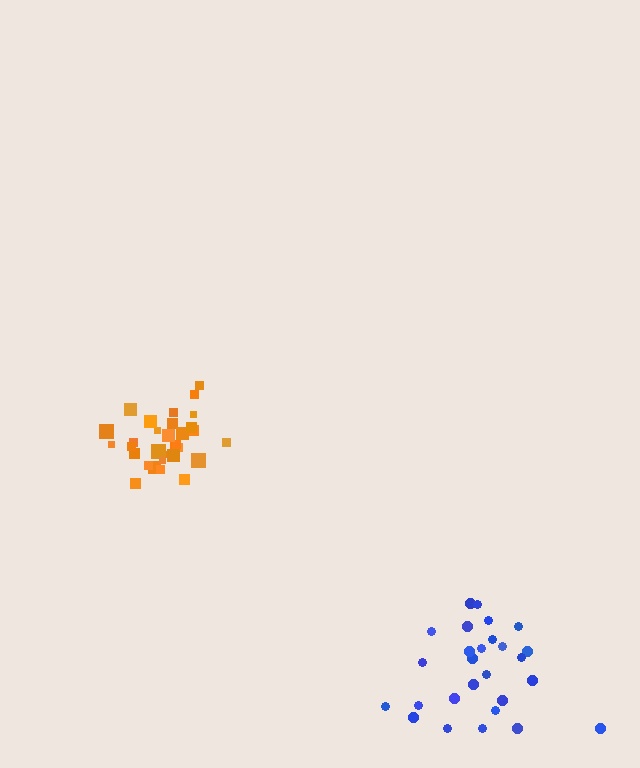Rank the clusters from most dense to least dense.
orange, blue.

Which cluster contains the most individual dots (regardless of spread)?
Orange (33).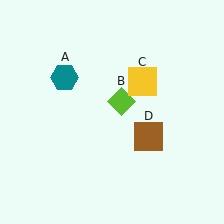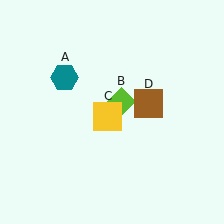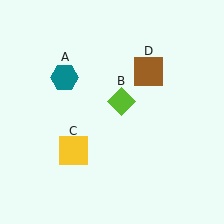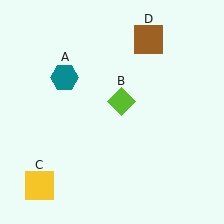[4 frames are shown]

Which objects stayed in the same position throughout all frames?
Teal hexagon (object A) and lime diamond (object B) remained stationary.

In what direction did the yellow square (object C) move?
The yellow square (object C) moved down and to the left.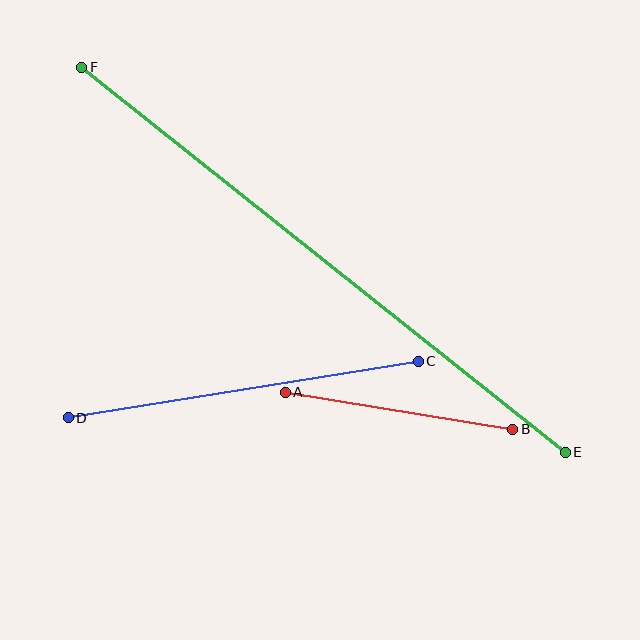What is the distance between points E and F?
The distance is approximately 618 pixels.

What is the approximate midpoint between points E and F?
The midpoint is at approximately (324, 260) pixels.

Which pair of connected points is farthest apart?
Points E and F are farthest apart.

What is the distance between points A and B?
The distance is approximately 231 pixels.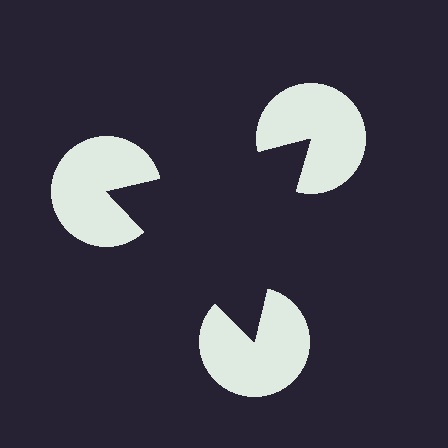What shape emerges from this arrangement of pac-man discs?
An illusory triangle — its edges are inferred from the aligned wedge cuts in the pac-man discs, not physically drawn.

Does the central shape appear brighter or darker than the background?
It typically appears slightly darker than the background, even though no actual brightness change is drawn.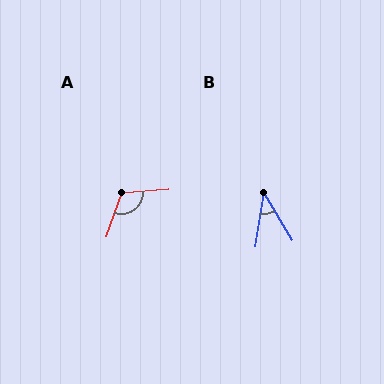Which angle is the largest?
A, at approximately 112 degrees.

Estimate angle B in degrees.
Approximately 40 degrees.